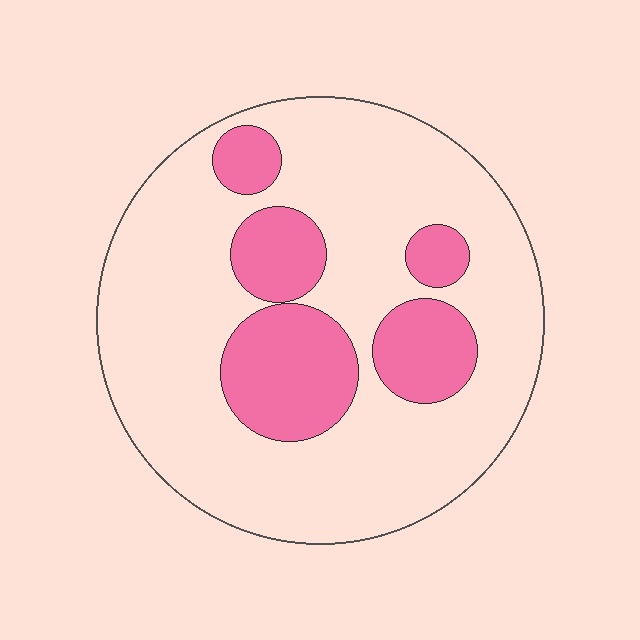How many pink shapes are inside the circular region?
5.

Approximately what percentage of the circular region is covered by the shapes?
Approximately 25%.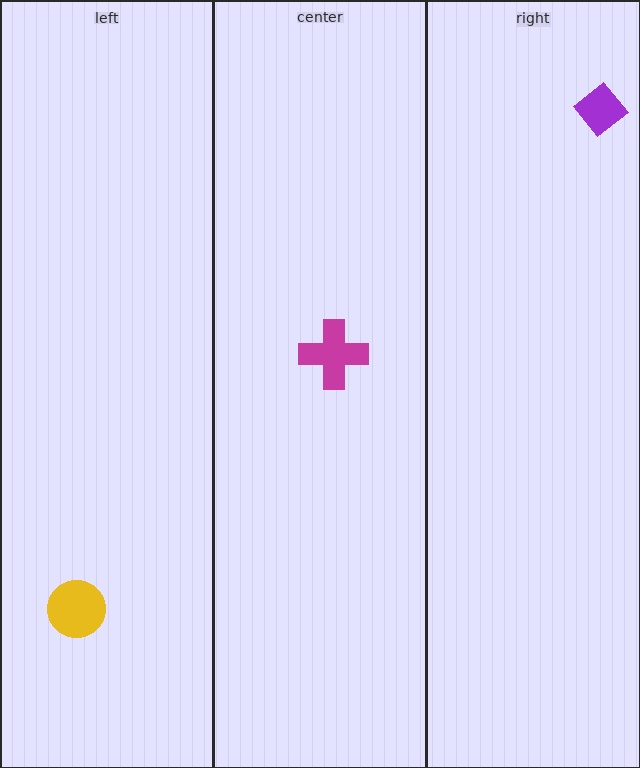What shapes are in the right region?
The purple diamond.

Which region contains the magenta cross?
The center region.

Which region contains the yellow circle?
The left region.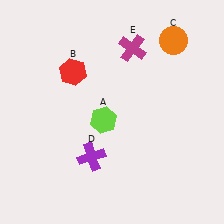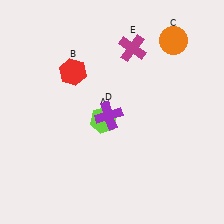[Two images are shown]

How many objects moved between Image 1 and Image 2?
1 object moved between the two images.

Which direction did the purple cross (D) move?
The purple cross (D) moved up.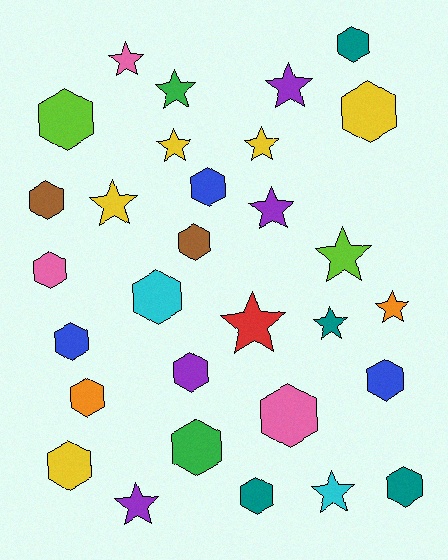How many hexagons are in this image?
There are 17 hexagons.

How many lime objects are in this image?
There are 2 lime objects.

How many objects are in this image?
There are 30 objects.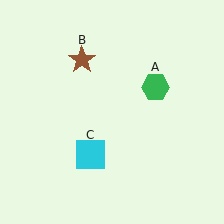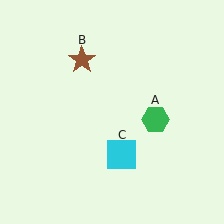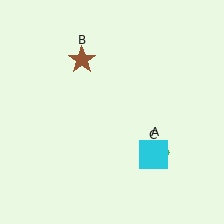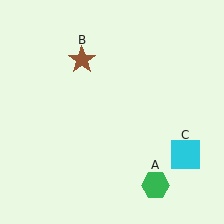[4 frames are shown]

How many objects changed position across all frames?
2 objects changed position: green hexagon (object A), cyan square (object C).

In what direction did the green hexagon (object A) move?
The green hexagon (object A) moved down.